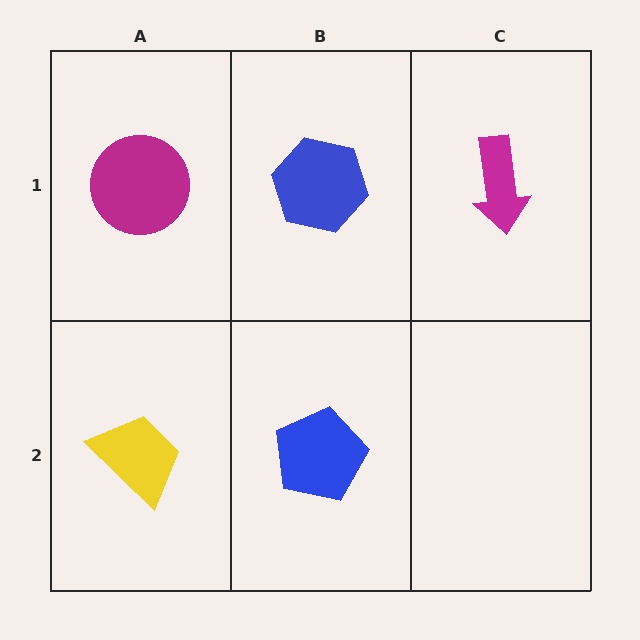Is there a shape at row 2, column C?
No, that cell is empty.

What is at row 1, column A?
A magenta circle.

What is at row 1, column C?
A magenta arrow.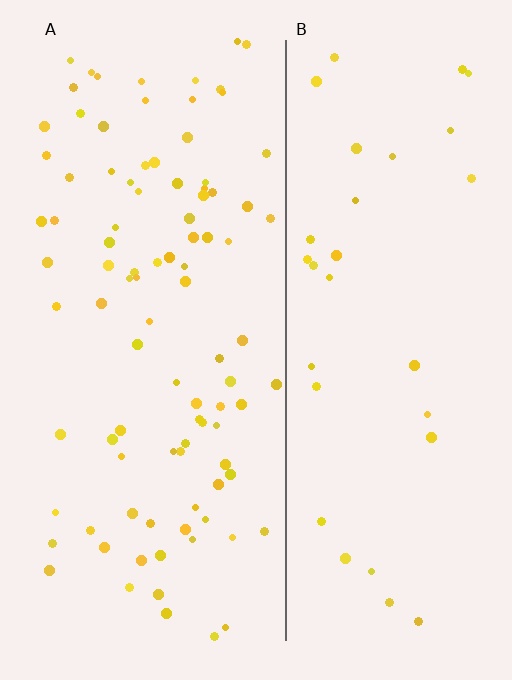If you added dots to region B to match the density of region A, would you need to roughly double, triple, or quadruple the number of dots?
Approximately triple.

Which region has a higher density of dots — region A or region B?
A (the left).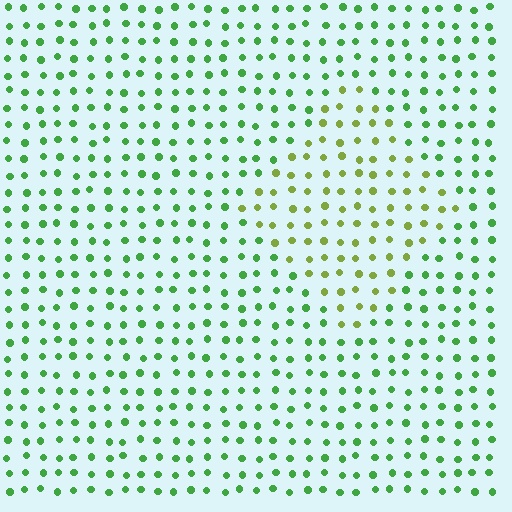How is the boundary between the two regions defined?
The boundary is defined purely by a slight shift in hue (about 39 degrees). Spacing, size, and orientation are identical on both sides.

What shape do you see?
I see a diamond.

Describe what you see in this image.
The image is filled with small green elements in a uniform arrangement. A diamond-shaped region is visible where the elements are tinted to a slightly different hue, forming a subtle color boundary.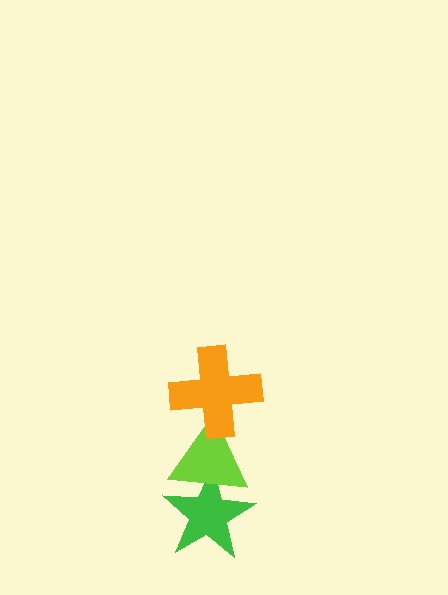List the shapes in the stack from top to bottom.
From top to bottom: the orange cross, the lime triangle, the green star.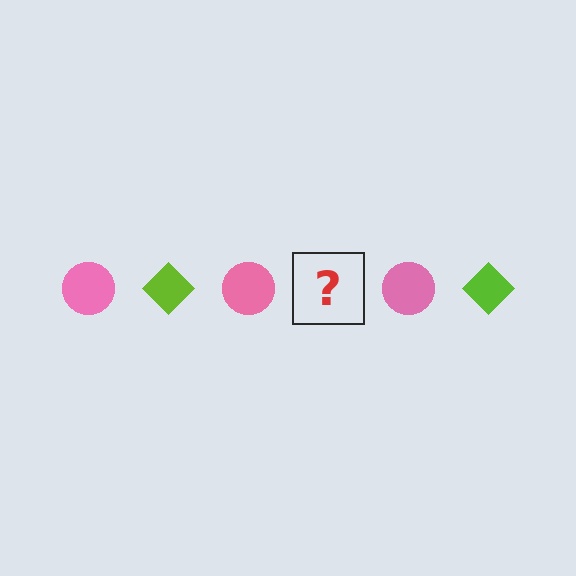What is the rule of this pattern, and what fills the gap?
The rule is that the pattern alternates between pink circle and lime diamond. The gap should be filled with a lime diamond.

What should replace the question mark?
The question mark should be replaced with a lime diamond.